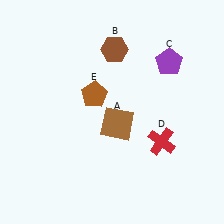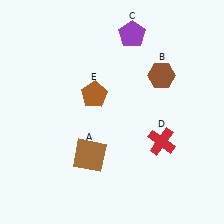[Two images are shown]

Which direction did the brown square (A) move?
The brown square (A) moved down.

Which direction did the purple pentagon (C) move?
The purple pentagon (C) moved left.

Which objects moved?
The objects that moved are: the brown square (A), the brown hexagon (B), the purple pentagon (C).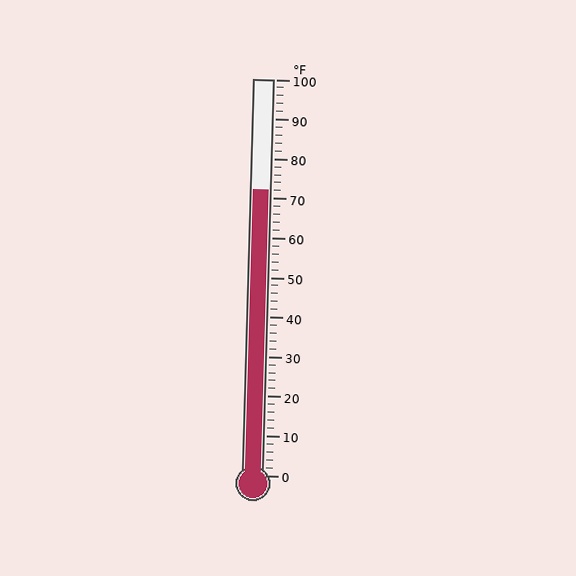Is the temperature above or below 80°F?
The temperature is below 80°F.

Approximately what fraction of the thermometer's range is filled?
The thermometer is filled to approximately 70% of its range.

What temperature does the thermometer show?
The thermometer shows approximately 72°F.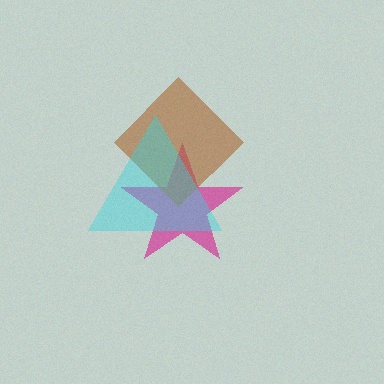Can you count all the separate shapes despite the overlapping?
Yes, there are 3 separate shapes.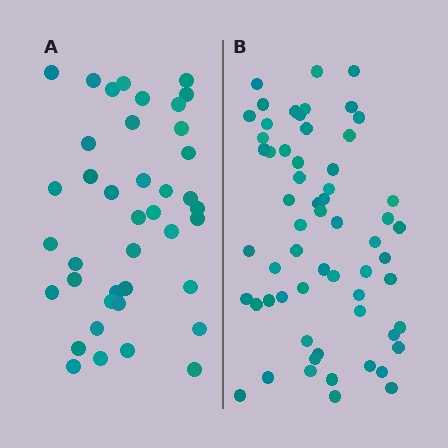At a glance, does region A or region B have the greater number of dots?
Region B (the right region) has more dots.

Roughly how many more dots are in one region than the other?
Region B has approximately 20 more dots than region A.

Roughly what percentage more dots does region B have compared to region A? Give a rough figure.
About 50% more.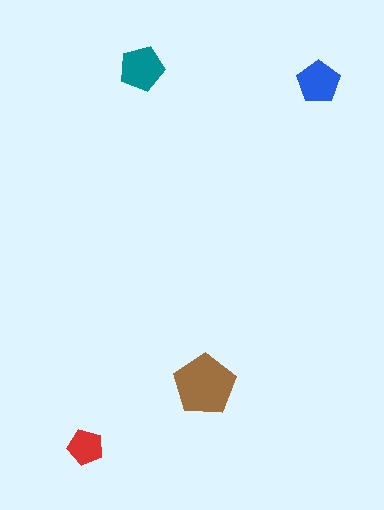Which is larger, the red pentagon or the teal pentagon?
The teal one.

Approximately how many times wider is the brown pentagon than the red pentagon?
About 1.5 times wider.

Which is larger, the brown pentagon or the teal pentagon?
The brown one.